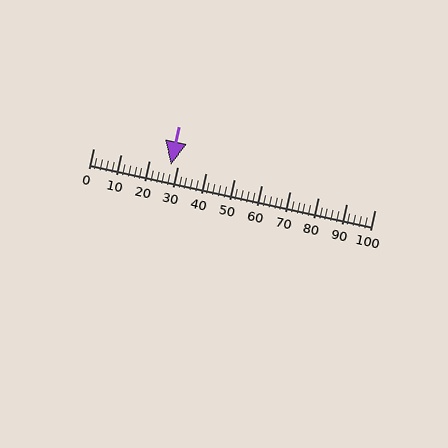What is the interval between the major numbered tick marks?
The major tick marks are spaced 10 units apart.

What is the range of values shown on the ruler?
The ruler shows values from 0 to 100.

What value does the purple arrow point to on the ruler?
The purple arrow points to approximately 28.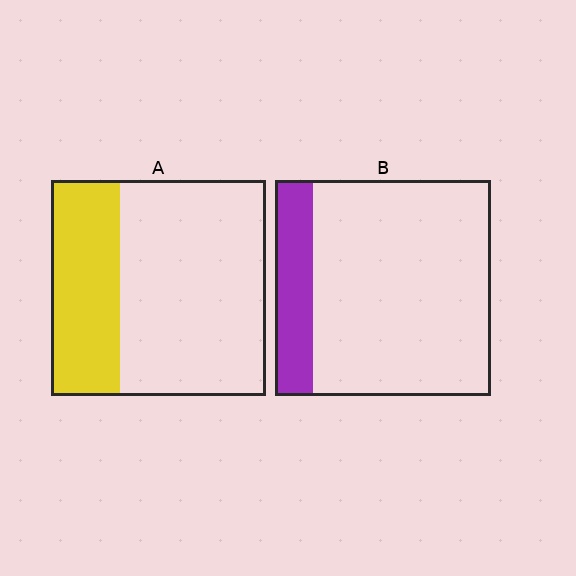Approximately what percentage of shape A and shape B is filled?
A is approximately 30% and B is approximately 20%.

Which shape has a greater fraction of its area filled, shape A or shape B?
Shape A.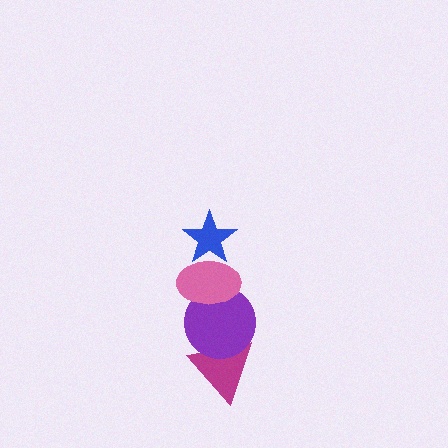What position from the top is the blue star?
The blue star is 1st from the top.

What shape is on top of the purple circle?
The pink ellipse is on top of the purple circle.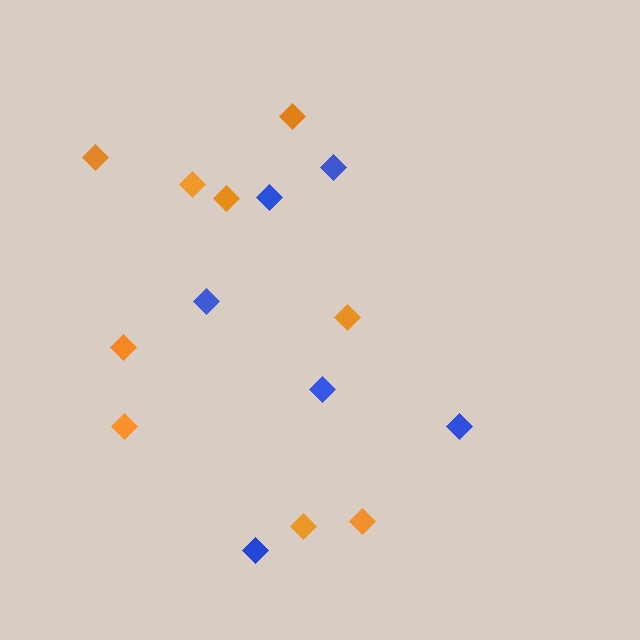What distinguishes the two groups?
There are 2 groups: one group of orange diamonds (9) and one group of blue diamonds (6).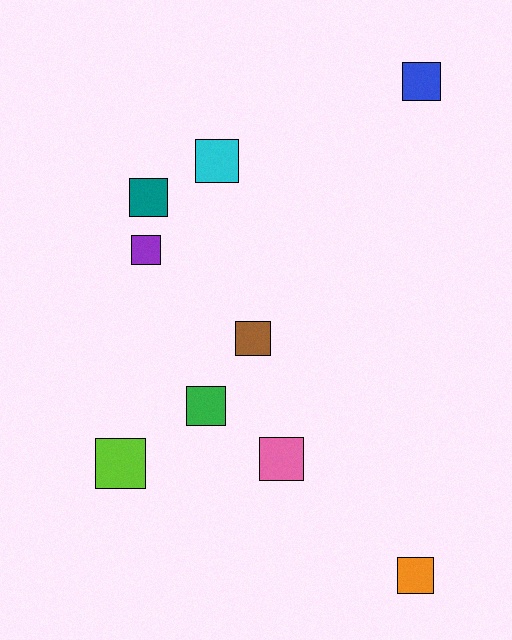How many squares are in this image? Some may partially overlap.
There are 9 squares.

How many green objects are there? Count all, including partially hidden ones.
There is 1 green object.